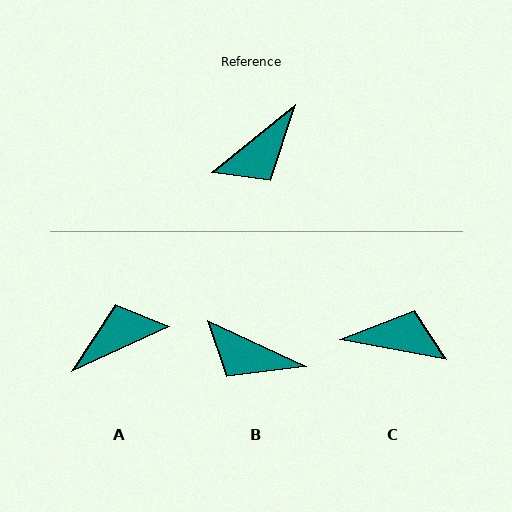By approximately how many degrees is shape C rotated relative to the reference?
Approximately 130 degrees counter-clockwise.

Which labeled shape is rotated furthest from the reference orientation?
A, about 165 degrees away.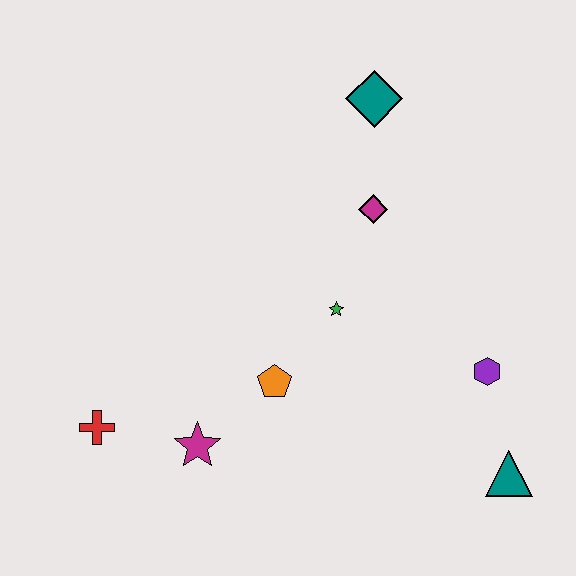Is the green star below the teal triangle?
No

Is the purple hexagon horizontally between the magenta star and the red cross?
No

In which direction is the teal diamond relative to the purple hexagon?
The teal diamond is above the purple hexagon.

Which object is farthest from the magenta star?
The teal diamond is farthest from the magenta star.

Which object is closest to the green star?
The orange pentagon is closest to the green star.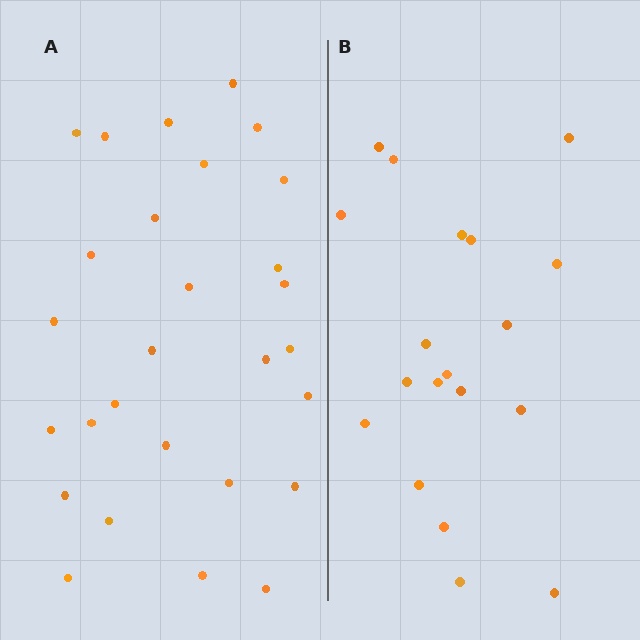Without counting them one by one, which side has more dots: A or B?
Region A (the left region) has more dots.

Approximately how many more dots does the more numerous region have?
Region A has roughly 8 or so more dots than region B.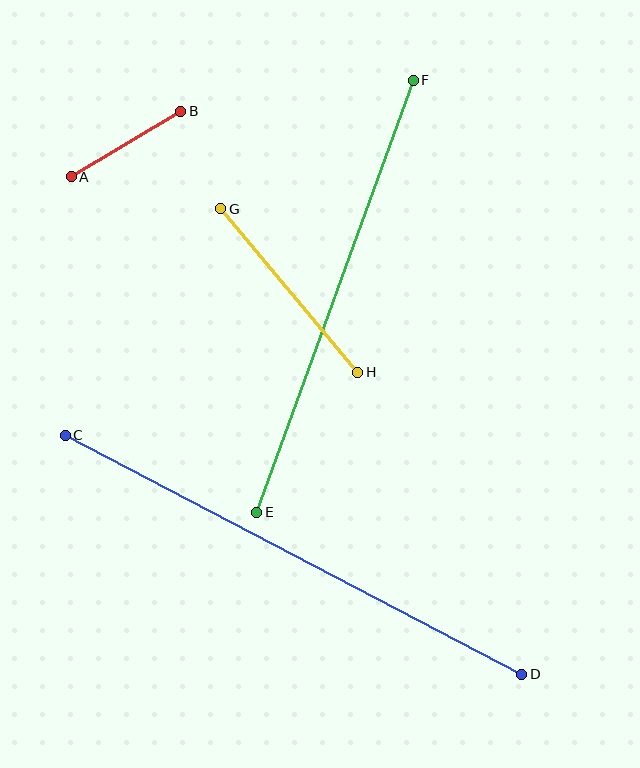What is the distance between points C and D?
The distance is approximately 516 pixels.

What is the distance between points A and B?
The distance is approximately 128 pixels.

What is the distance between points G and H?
The distance is approximately 213 pixels.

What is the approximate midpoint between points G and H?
The midpoint is at approximately (289, 290) pixels.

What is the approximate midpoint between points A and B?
The midpoint is at approximately (126, 144) pixels.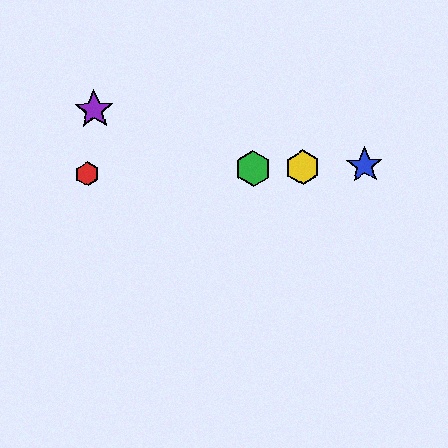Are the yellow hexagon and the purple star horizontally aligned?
No, the yellow hexagon is at y≈167 and the purple star is at y≈110.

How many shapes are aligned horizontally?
4 shapes (the red hexagon, the blue star, the green hexagon, the yellow hexagon) are aligned horizontally.